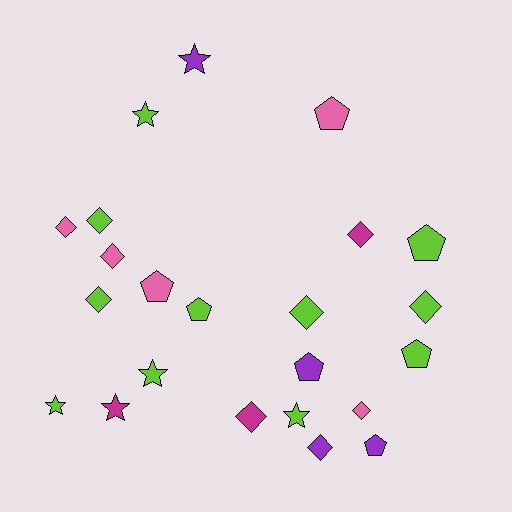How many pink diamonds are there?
There are 3 pink diamonds.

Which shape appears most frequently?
Diamond, with 10 objects.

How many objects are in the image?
There are 23 objects.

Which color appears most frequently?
Lime, with 11 objects.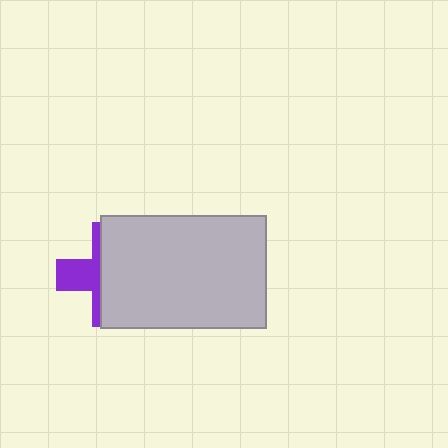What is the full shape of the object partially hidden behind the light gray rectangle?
The partially hidden object is a purple cross.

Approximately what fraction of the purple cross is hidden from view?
Roughly 65% of the purple cross is hidden behind the light gray rectangle.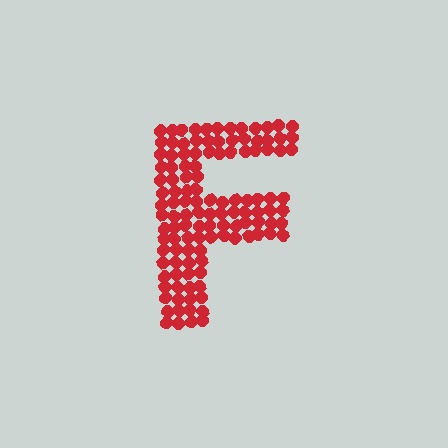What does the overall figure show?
The overall figure shows the letter F.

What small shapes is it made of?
It is made of small circles.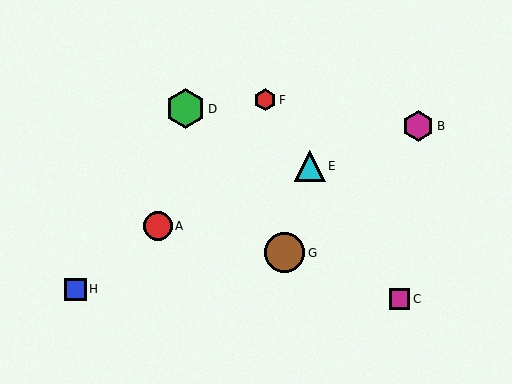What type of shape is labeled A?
Shape A is a red circle.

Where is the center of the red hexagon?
The center of the red hexagon is at (265, 100).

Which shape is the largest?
The brown circle (labeled G) is the largest.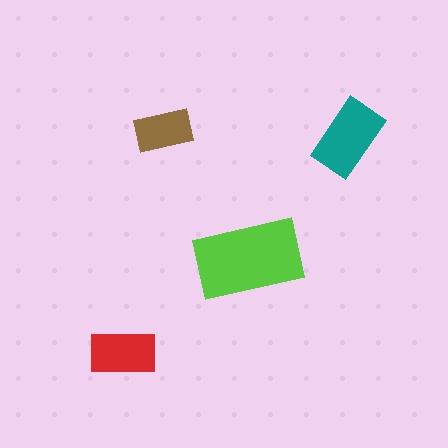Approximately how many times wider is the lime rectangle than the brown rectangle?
About 2 times wider.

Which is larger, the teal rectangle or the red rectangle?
The teal one.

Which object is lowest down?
The red rectangle is bottommost.